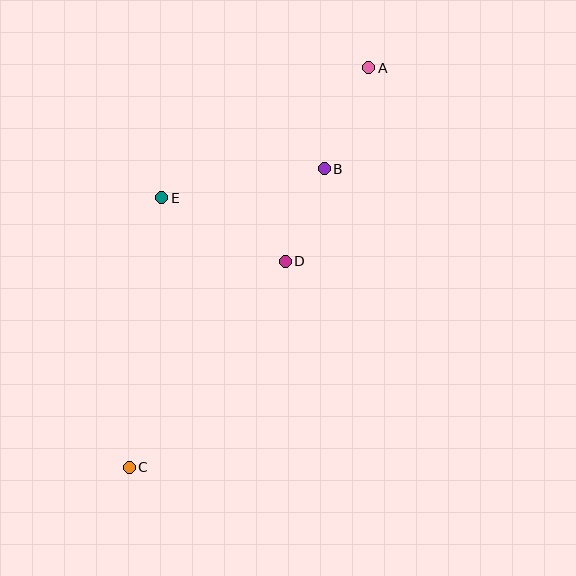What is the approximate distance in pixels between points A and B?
The distance between A and B is approximately 110 pixels.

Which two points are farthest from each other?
Points A and C are farthest from each other.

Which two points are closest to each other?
Points B and D are closest to each other.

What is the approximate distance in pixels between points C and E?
The distance between C and E is approximately 272 pixels.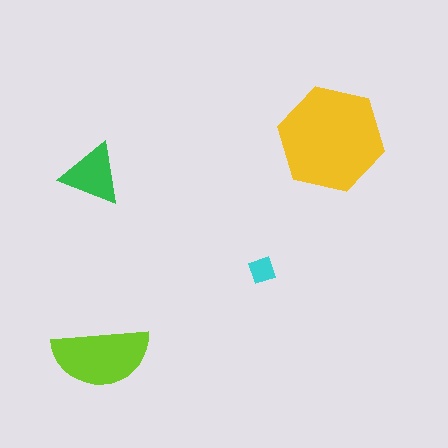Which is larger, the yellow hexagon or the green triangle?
The yellow hexagon.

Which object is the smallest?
The cyan diamond.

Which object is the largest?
The yellow hexagon.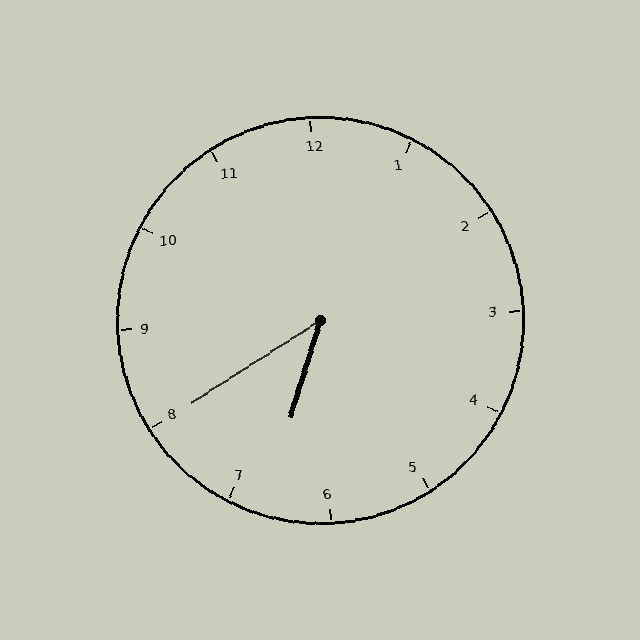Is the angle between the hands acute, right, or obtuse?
It is acute.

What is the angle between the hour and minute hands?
Approximately 40 degrees.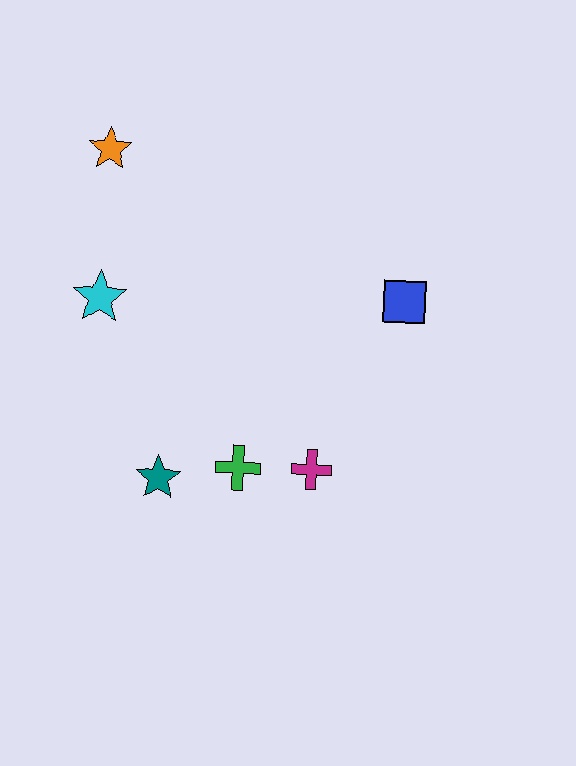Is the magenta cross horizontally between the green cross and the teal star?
No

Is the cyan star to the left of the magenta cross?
Yes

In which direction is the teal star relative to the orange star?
The teal star is below the orange star.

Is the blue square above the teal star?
Yes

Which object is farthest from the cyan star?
The blue square is farthest from the cyan star.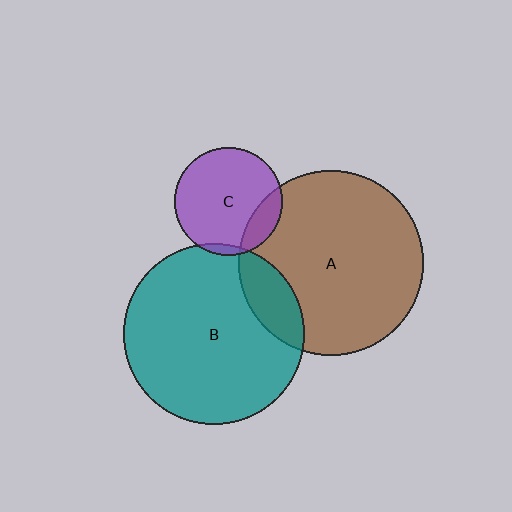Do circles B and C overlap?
Yes.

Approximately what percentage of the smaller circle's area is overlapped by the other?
Approximately 5%.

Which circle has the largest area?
Circle A (brown).